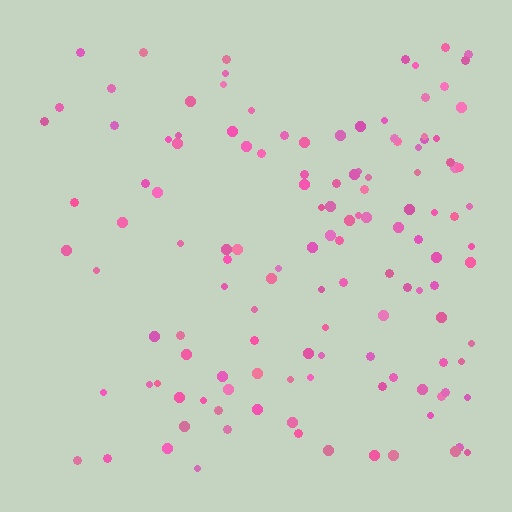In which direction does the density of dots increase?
From left to right, with the right side densest.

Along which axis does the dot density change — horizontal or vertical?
Horizontal.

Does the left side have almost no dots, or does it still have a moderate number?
Still a moderate number, just noticeably fewer than the right.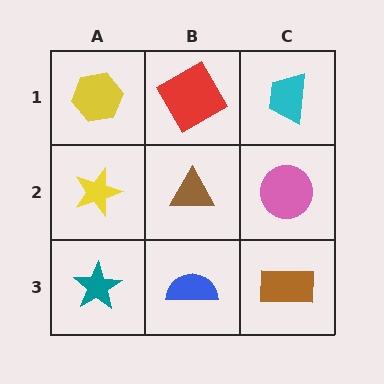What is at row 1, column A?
A yellow hexagon.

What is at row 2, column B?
A brown triangle.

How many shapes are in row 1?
3 shapes.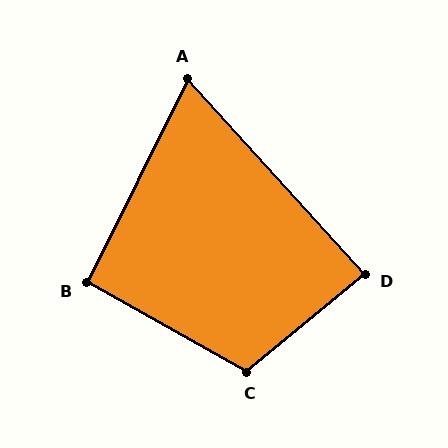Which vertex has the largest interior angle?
C, at approximately 111 degrees.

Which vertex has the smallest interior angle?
A, at approximately 69 degrees.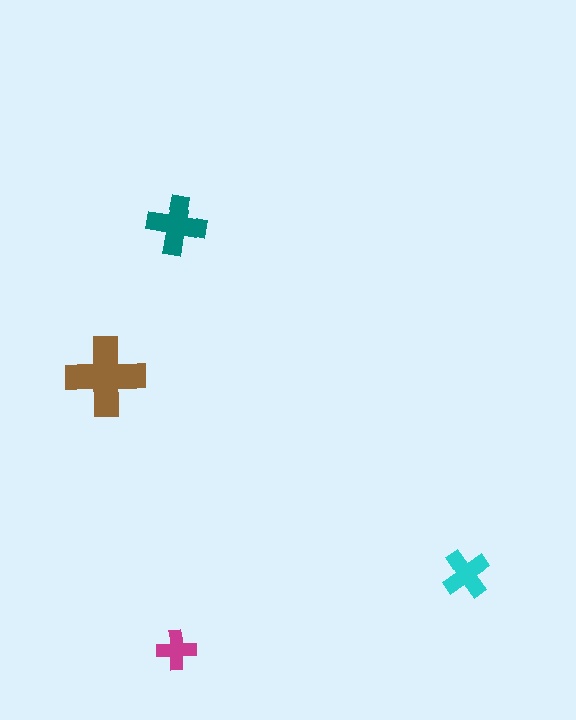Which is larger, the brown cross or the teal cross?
The brown one.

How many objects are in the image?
There are 4 objects in the image.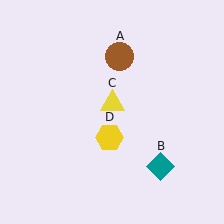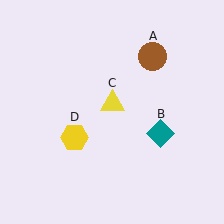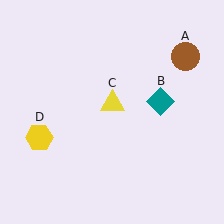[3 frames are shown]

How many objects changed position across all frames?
3 objects changed position: brown circle (object A), teal diamond (object B), yellow hexagon (object D).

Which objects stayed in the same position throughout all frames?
Yellow triangle (object C) remained stationary.